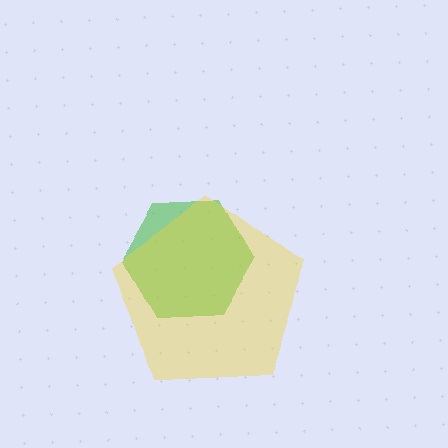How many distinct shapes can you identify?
There are 2 distinct shapes: a green hexagon, a yellow pentagon.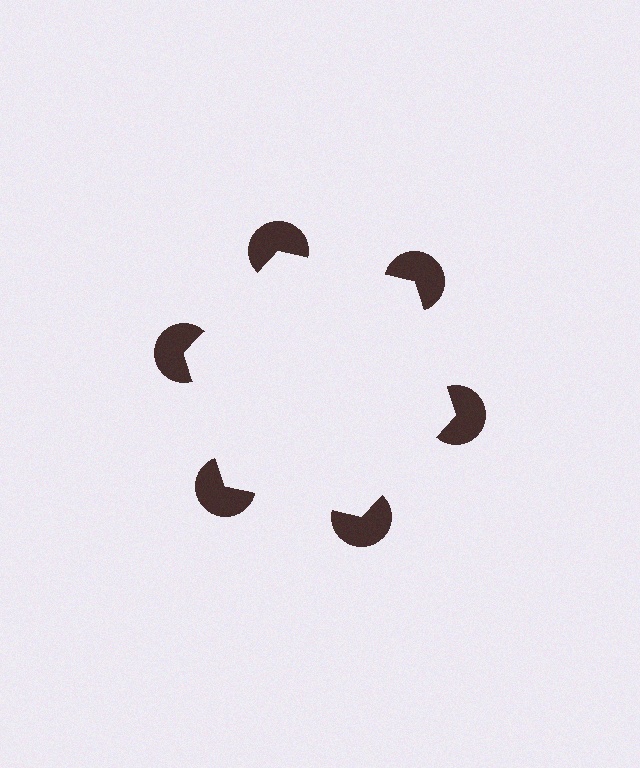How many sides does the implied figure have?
6 sides.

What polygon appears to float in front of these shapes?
An illusory hexagon — its edges are inferred from the aligned wedge cuts in the pac-man discs, not physically drawn.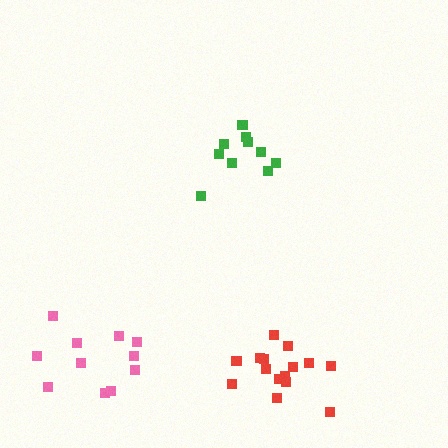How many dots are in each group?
Group 1: 10 dots, Group 2: 11 dots, Group 3: 15 dots (36 total).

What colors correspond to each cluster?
The clusters are colored: green, pink, red.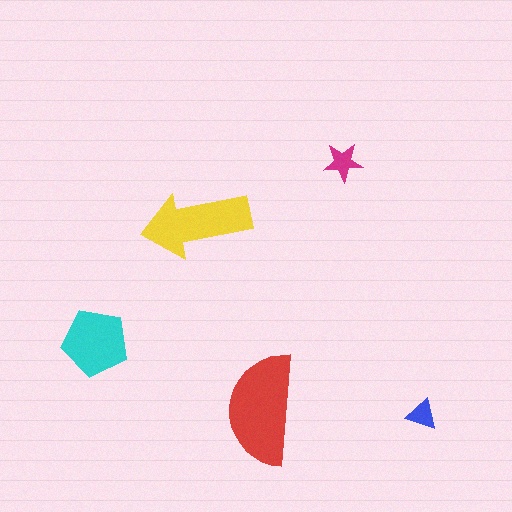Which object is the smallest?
The blue triangle.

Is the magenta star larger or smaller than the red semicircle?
Smaller.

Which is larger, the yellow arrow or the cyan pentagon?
The yellow arrow.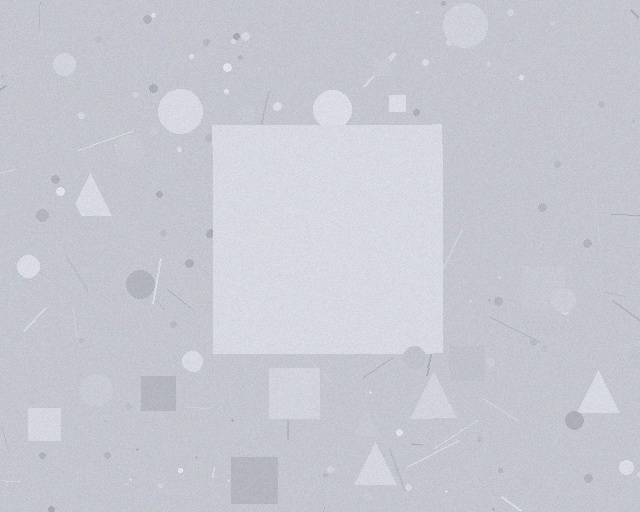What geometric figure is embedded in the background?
A square is embedded in the background.